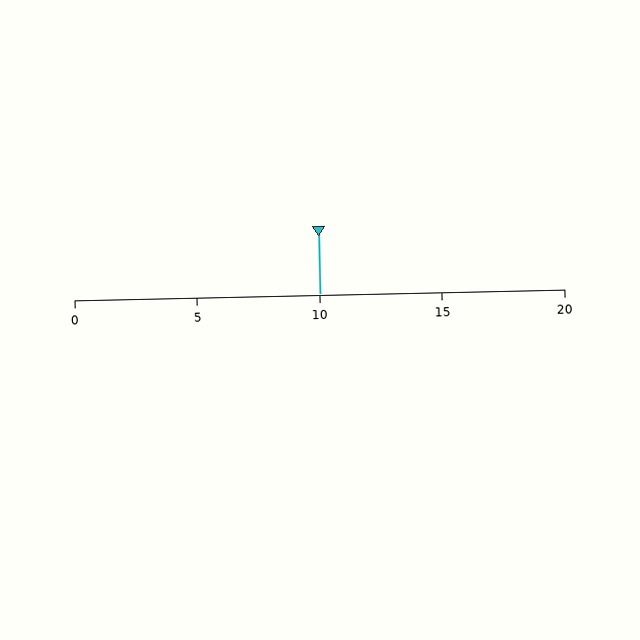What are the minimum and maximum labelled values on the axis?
The axis runs from 0 to 20.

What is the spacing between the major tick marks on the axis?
The major ticks are spaced 5 apart.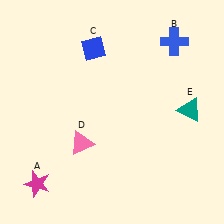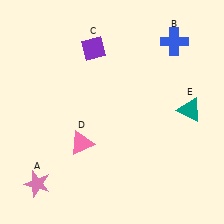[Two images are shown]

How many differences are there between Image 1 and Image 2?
There are 2 differences between the two images.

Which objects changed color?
A changed from magenta to pink. C changed from blue to purple.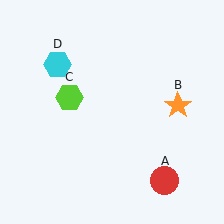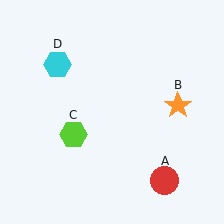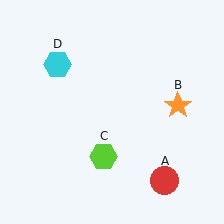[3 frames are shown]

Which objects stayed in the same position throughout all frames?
Red circle (object A) and orange star (object B) and cyan hexagon (object D) remained stationary.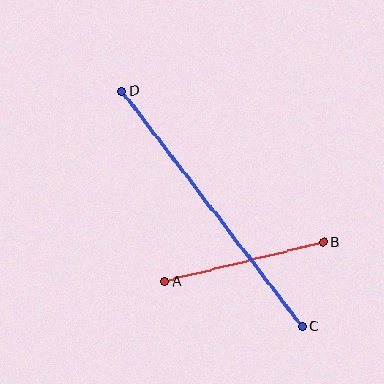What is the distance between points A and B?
The distance is approximately 163 pixels.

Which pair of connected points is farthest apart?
Points C and D are farthest apart.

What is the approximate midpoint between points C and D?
The midpoint is at approximately (212, 209) pixels.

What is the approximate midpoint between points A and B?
The midpoint is at approximately (245, 262) pixels.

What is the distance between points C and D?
The distance is approximately 296 pixels.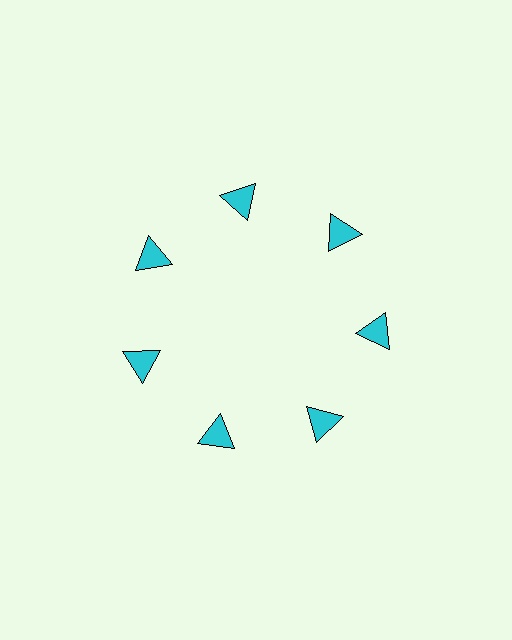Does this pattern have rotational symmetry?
Yes, this pattern has 7-fold rotational symmetry. It looks the same after rotating 51 degrees around the center.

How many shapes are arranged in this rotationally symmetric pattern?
There are 7 shapes, arranged in 7 groups of 1.